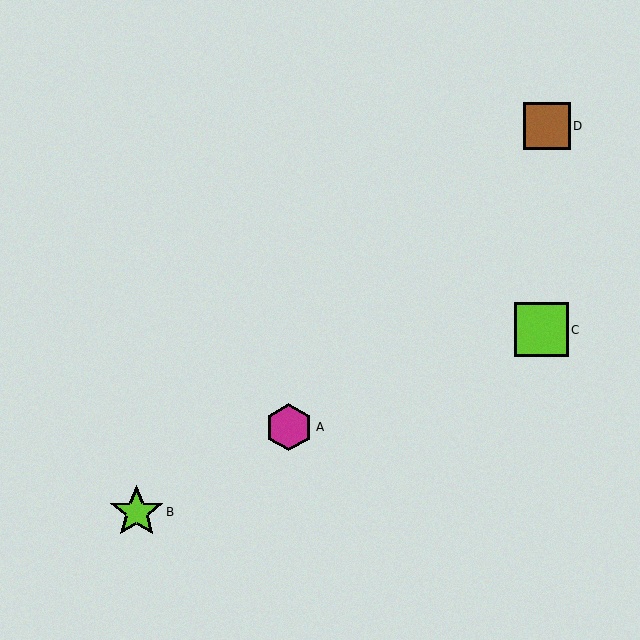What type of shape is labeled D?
Shape D is a brown square.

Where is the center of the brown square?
The center of the brown square is at (547, 126).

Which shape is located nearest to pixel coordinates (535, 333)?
The lime square (labeled C) at (541, 330) is nearest to that location.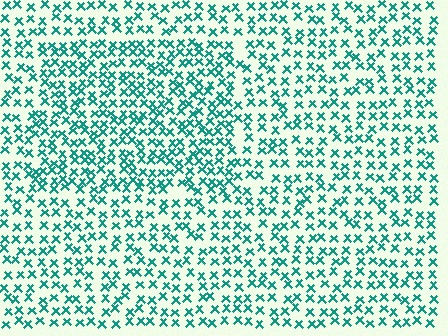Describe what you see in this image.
The image contains small teal elements arranged at two different densities. A rectangle-shaped region is visible where the elements are more densely packed than the surrounding area.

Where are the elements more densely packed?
The elements are more densely packed inside the rectangle boundary.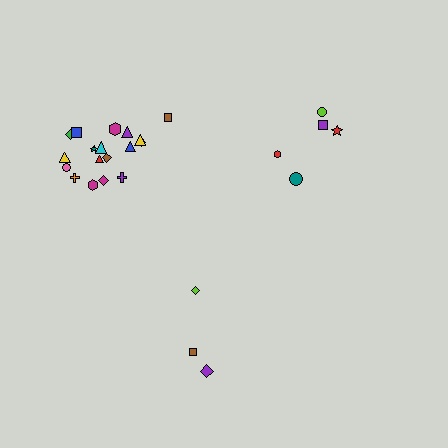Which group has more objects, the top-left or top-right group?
The top-left group.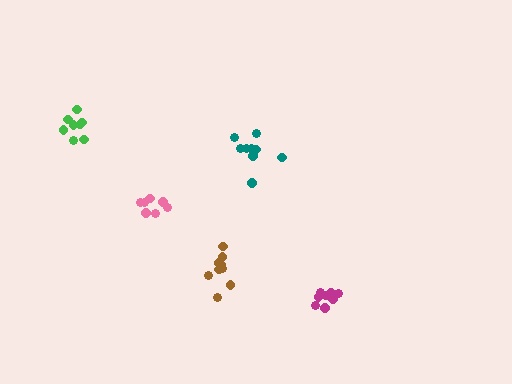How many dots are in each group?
Group 1: 7 dots, Group 2: 9 dots, Group 3: 9 dots, Group 4: 9 dots, Group 5: 8 dots (42 total).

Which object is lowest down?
The magenta cluster is bottommost.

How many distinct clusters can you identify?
There are 5 distinct clusters.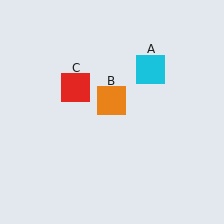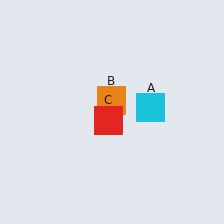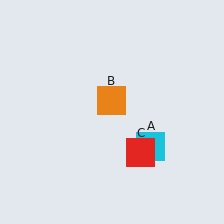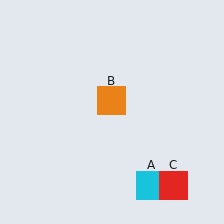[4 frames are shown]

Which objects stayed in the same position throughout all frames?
Orange square (object B) remained stationary.